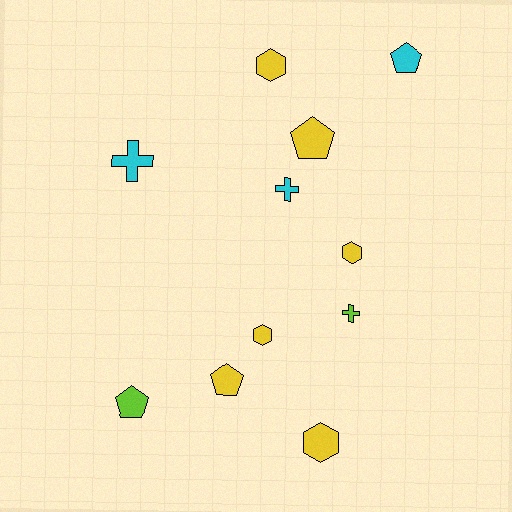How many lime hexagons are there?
There are no lime hexagons.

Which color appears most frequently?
Yellow, with 6 objects.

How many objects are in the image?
There are 11 objects.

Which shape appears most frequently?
Pentagon, with 4 objects.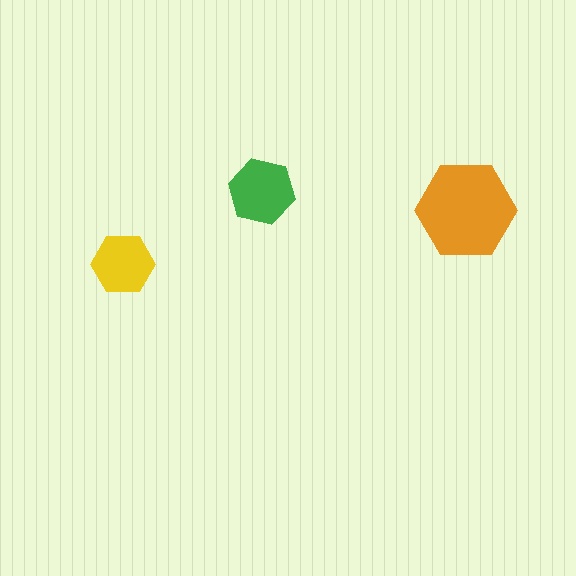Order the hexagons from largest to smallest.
the orange one, the green one, the yellow one.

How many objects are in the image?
There are 3 objects in the image.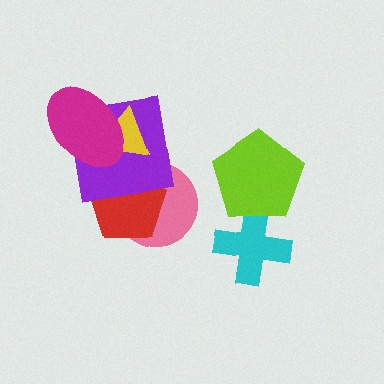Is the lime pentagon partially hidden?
No, no other shape covers it.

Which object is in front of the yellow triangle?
The magenta ellipse is in front of the yellow triangle.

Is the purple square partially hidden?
Yes, it is partially covered by another shape.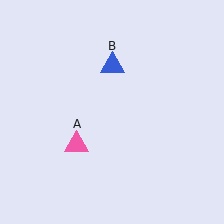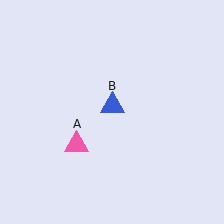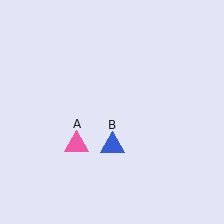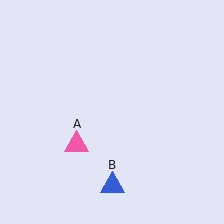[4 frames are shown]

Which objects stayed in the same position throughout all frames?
Pink triangle (object A) remained stationary.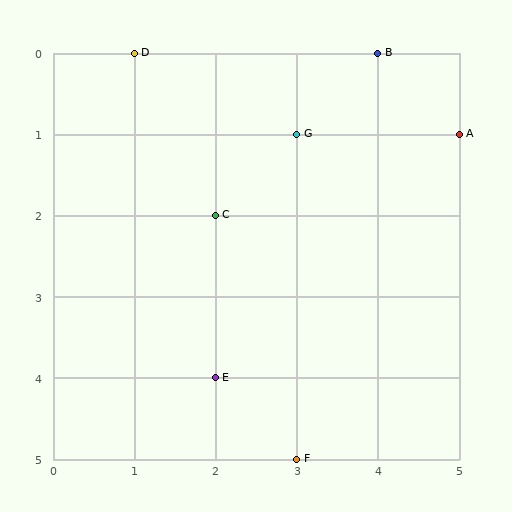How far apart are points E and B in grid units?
Points E and B are 2 columns and 4 rows apart (about 4.5 grid units diagonally).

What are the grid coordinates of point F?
Point F is at grid coordinates (3, 5).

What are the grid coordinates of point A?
Point A is at grid coordinates (5, 1).